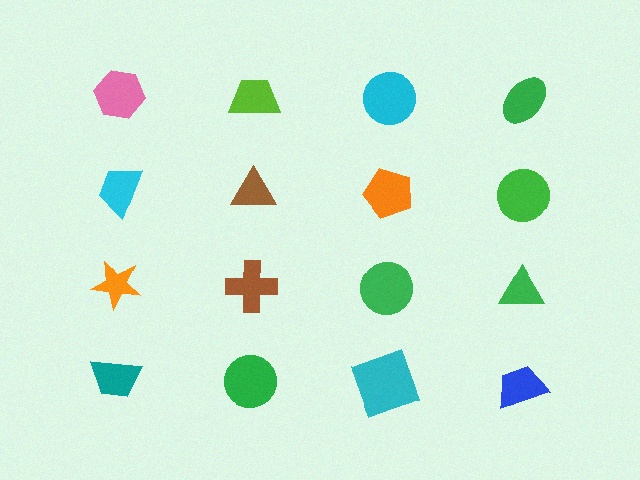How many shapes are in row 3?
4 shapes.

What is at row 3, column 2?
A brown cross.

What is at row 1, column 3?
A cyan circle.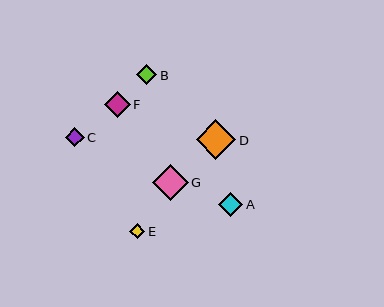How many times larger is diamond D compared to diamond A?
Diamond D is approximately 1.6 times the size of diamond A.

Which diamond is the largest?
Diamond D is the largest with a size of approximately 39 pixels.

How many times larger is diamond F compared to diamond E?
Diamond F is approximately 1.7 times the size of diamond E.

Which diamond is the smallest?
Diamond E is the smallest with a size of approximately 15 pixels.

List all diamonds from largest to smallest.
From largest to smallest: D, G, F, A, B, C, E.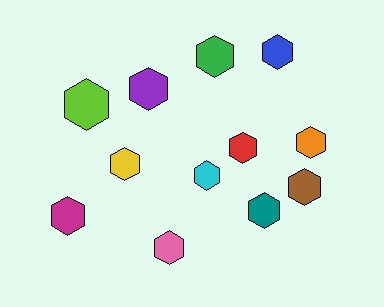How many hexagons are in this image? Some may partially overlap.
There are 12 hexagons.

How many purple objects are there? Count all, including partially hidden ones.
There is 1 purple object.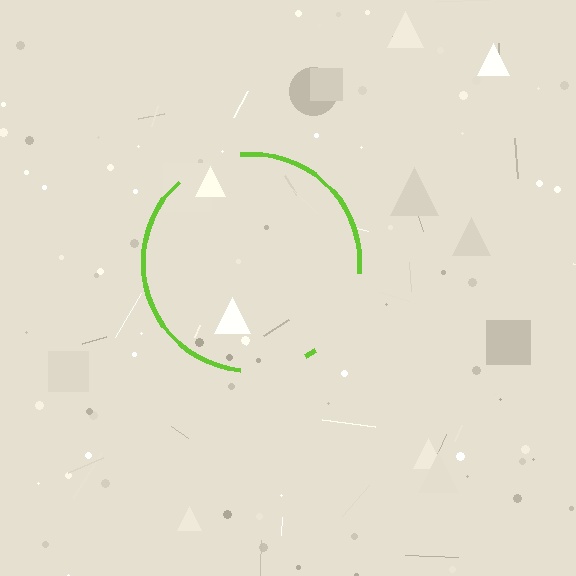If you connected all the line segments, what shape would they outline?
They would outline a circle.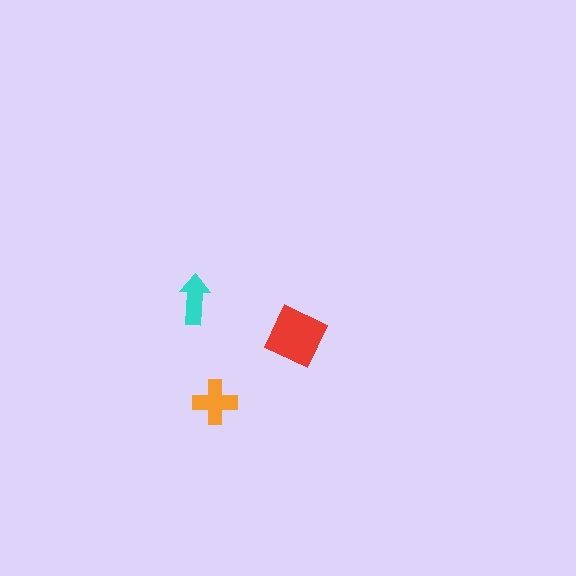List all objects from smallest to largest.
The cyan arrow, the orange cross, the red diamond.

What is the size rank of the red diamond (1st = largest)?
1st.